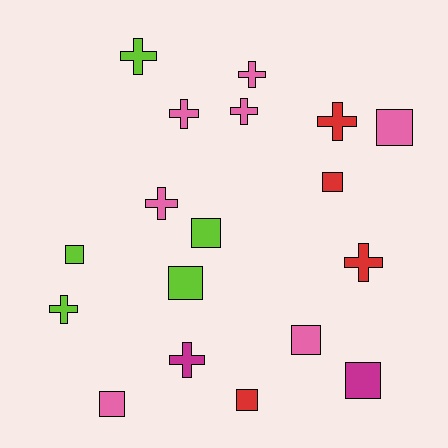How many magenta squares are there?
There is 1 magenta square.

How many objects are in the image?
There are 18 objects.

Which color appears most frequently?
Pink, with 7 objects.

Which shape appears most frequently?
Cross, with 9 objects.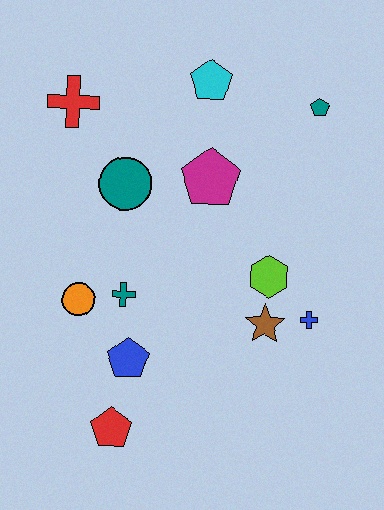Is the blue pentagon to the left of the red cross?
No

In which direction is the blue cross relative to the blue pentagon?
The blue cross is to the right of the blue pentagon.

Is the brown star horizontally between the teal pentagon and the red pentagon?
Yes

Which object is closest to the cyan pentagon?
The magenta pentagon is closest to the cyan pentagon.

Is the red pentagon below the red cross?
Yes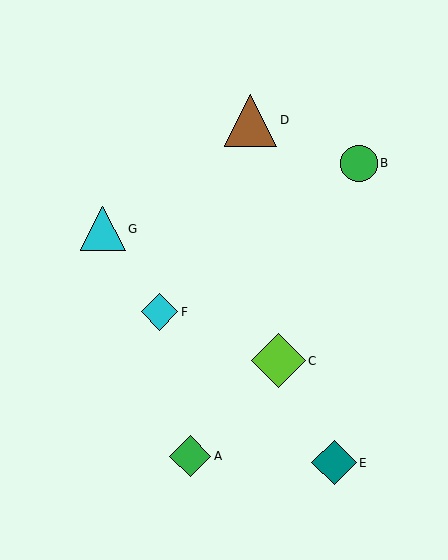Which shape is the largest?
The lime diamond (labeled C) is the largest.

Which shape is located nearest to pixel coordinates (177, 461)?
The green diamond (labeled A) at (190, 456) is nearest to that location.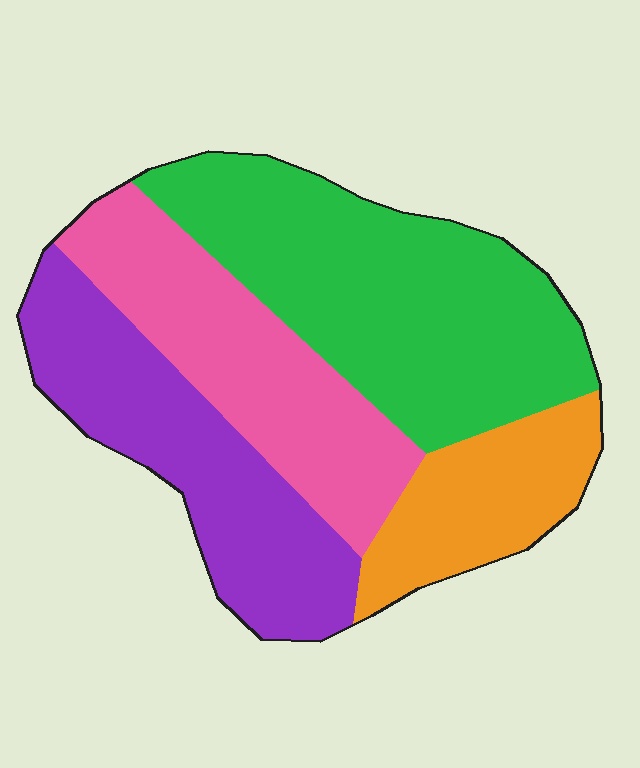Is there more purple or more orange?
Purple.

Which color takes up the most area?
Green, at roughly 35%.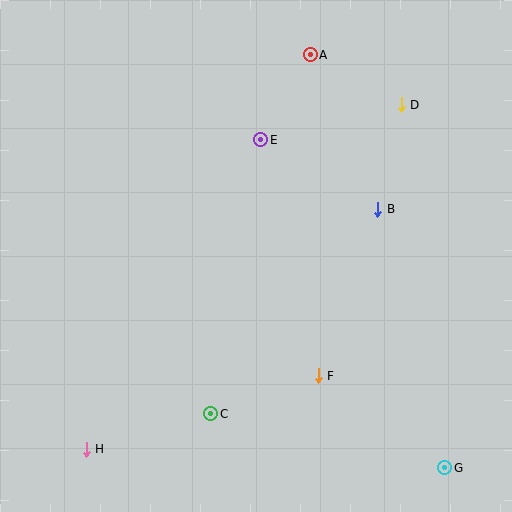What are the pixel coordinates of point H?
Point H is at (86, 449).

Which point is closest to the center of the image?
Point E at (261, 140) is closest to the center.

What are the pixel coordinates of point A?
Point A is at (310, 55).